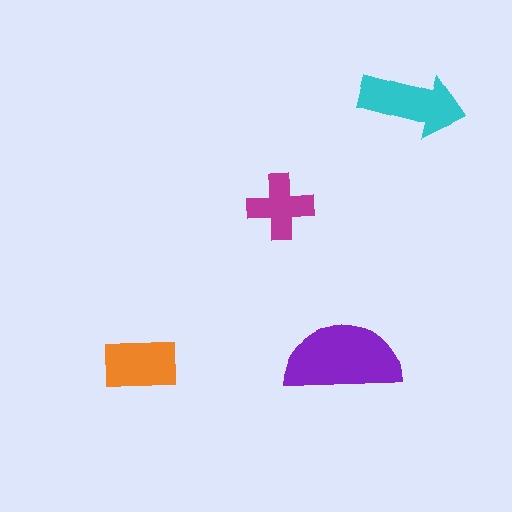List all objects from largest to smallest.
The purple semicircle, the cyan arrow, the orange rectangle, the magenta cross.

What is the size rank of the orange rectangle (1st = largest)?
3rd.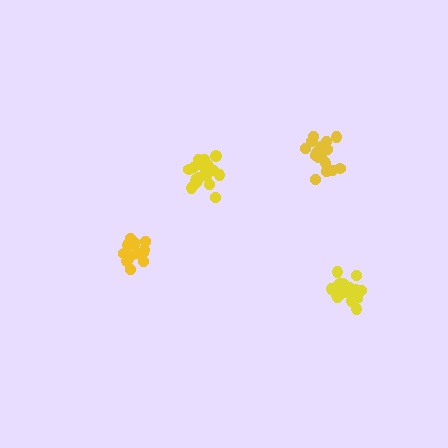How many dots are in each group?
Group 1: 17 dots, Group 2: 20 dots, Group 3: 20 dots, Group 4: 19 dots (76 total).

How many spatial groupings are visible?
There are 4 spatial groupings.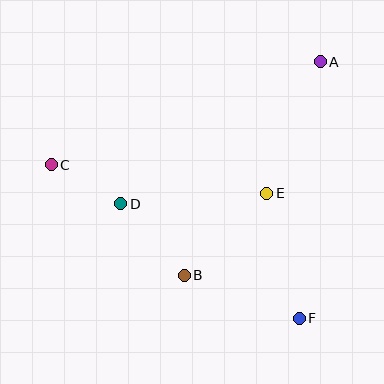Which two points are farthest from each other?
Points C and F are farthest from each other.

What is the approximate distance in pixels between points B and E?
The distance between B and E is approximately 116 pixels.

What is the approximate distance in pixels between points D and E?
The distance between D and E is approximately 146 pixels.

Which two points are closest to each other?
Points C and D are closest to each other.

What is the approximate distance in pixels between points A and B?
The distance between A and B is approximately 253 pixels.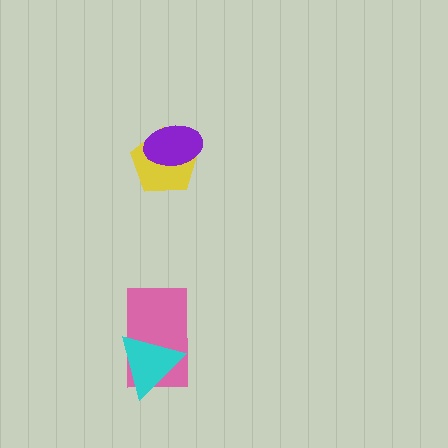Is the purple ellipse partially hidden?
No, no other shape covers it.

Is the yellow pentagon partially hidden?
Yes, it is partially covered by another shape.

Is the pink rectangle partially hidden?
Yes, it is partially covered by another shape.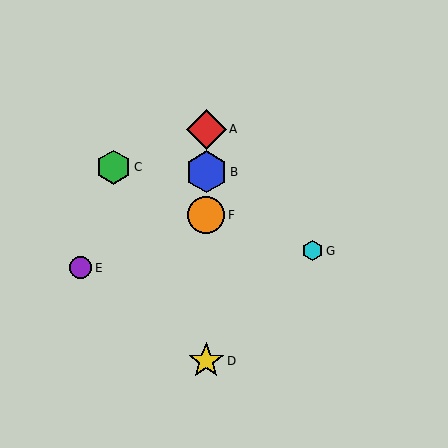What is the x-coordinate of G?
Object G is at x≈313.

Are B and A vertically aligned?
Yes, both are at x≈206.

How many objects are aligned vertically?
4 objects (A, B, D, F) are aligned vertically.